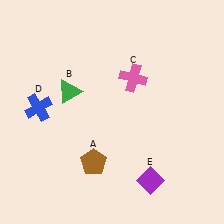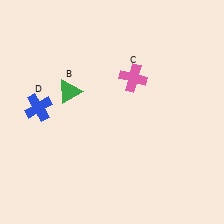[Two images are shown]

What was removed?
The brown pentagon (A), the purple diamond (E) were removed in Image 2.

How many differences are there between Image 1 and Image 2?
There are 2 differences between the two images.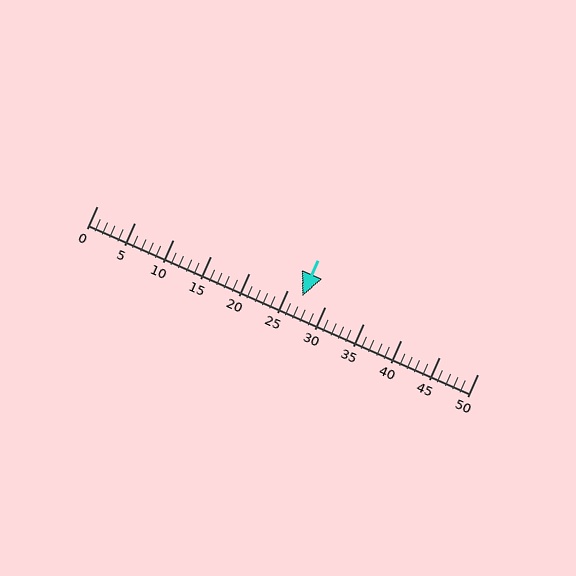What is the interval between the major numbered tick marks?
The major tick marks are spaced 5 units apart.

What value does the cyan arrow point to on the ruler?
The cyan arrow points to approximately 27.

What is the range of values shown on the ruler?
The ruler shows values from 0 to 50.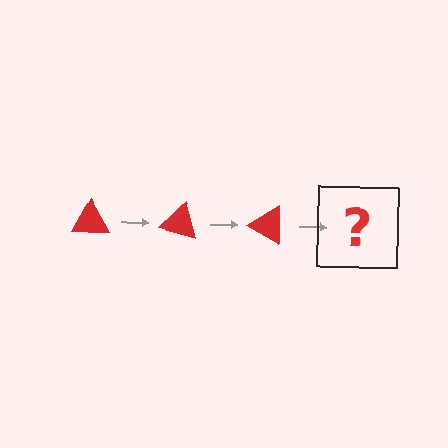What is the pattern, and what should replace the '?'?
The pattern is that the triangle rotates 15 degrees each step. The '?' should be a red triangle rotated 45 degrees.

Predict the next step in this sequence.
The next step is a red triangle rotated 45 degrees.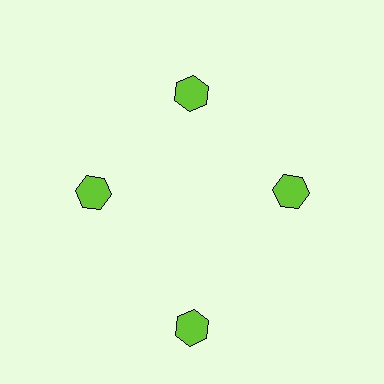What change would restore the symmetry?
The symmetry would be restored by moving it inward, back onto the ring so that all 4 hexagons sit at equal angles and equal distance from the center.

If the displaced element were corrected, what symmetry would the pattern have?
It would have 4-fold rotational symmetry — the pattern would map onto itself every 90 degrees.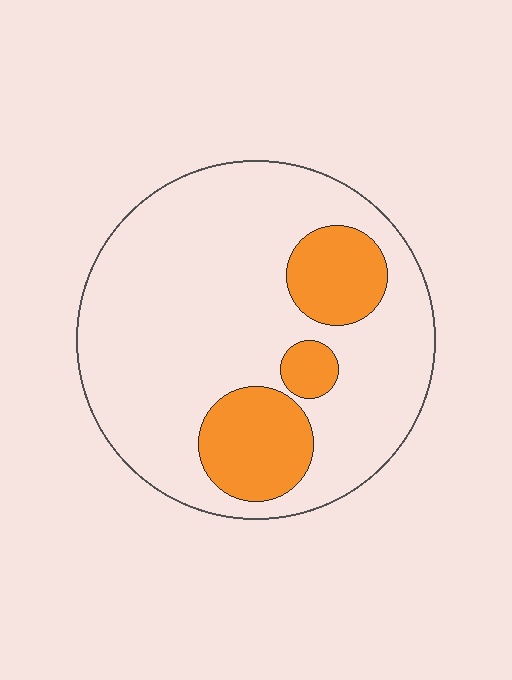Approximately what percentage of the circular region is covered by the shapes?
Approximately 20%.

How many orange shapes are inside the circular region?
3.